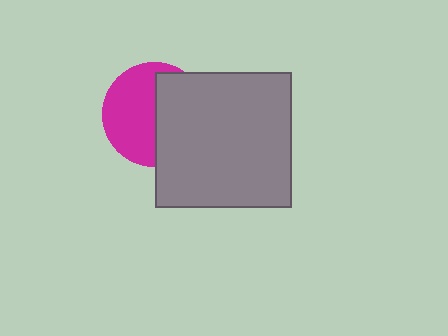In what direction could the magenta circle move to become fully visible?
The magenta circle could move left. That would shift it out from behind the gray square entirely.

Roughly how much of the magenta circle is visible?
About half of it is visible (roughly 53%).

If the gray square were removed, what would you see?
You would see the complete magenta circle.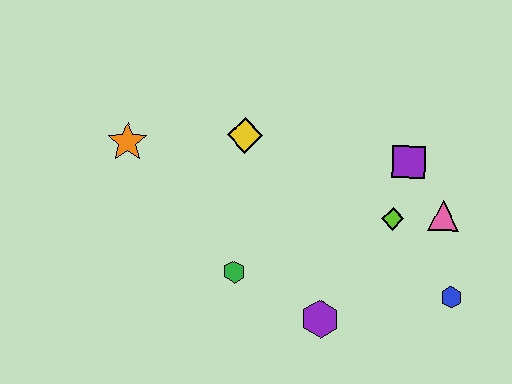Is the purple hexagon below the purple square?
Yes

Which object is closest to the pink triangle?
The lime diamond is closest to the pink triangle.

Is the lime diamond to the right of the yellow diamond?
Yes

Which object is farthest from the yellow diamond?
The blue hexagon is farthest from the yellow diamond.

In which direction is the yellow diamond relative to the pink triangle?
The yellow diamond is to the left of the pink triangle.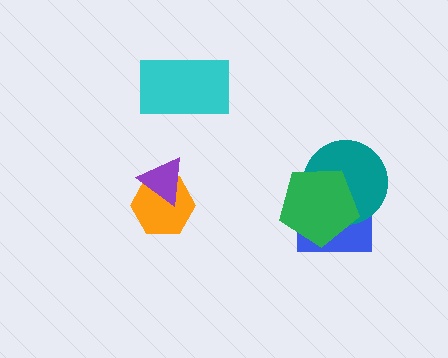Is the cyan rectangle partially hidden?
No, no other shape covers it.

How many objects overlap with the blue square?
2 objects overlap with the blue square.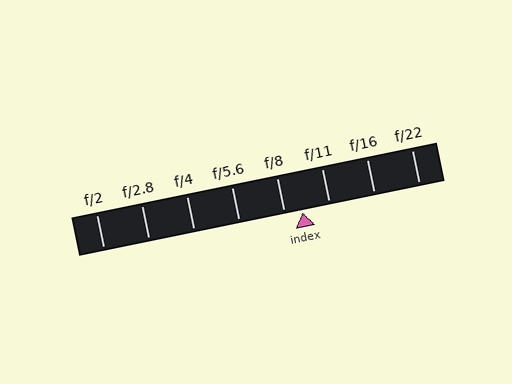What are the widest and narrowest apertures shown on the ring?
The widest aperture shown is f/2 and the narrowest is f/22.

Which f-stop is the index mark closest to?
The index mark is closest to f/8.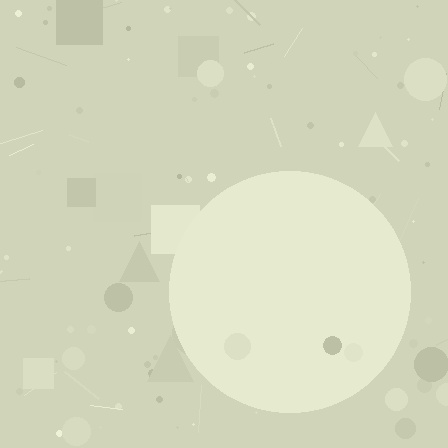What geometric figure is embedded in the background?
A circle is embedded in the background.